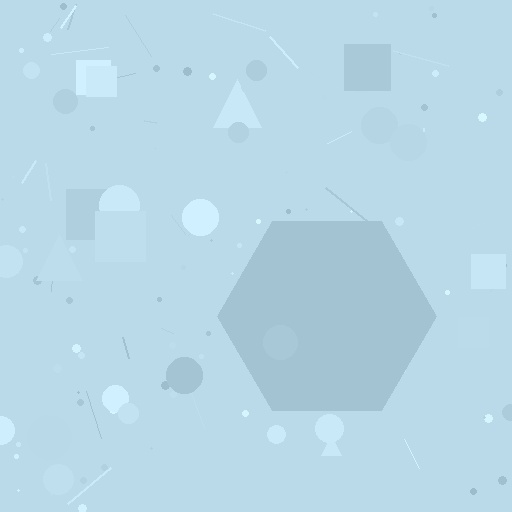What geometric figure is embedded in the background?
A hexagon is embedded in the background.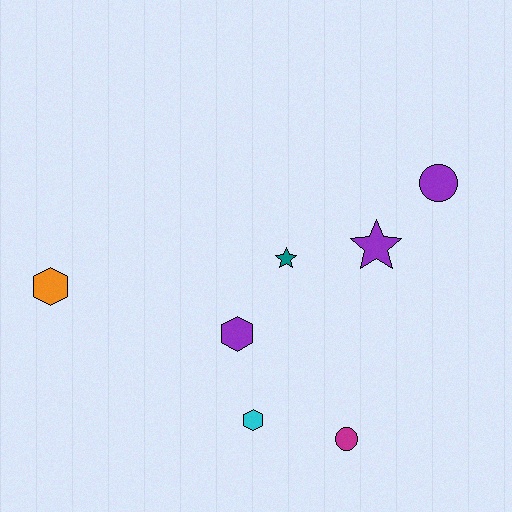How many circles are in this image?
There are 2 circles.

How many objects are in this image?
There are 7 objects.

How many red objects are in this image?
There are no red objects.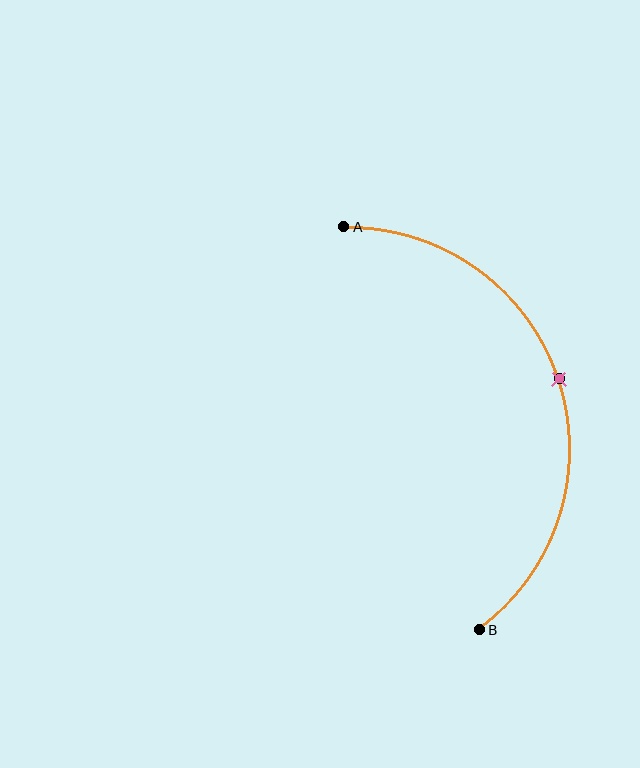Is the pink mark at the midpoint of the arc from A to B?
Yes. The pink mark lies on the arc at equal arc-length from both A and B — it is the arc midpoint.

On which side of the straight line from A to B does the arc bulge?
The arc bulges to the right of the straight line connecting A and B.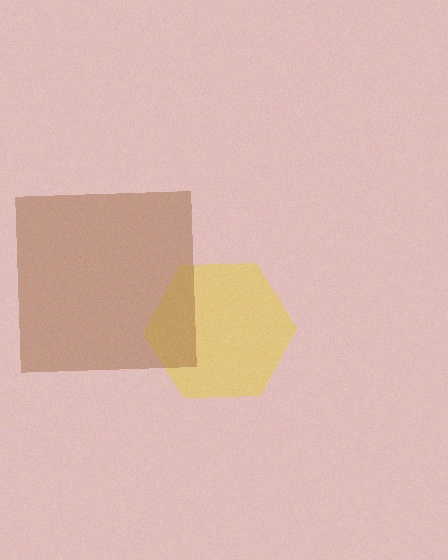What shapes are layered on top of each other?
The layered shapes are: a yellow hexagon, a brown square.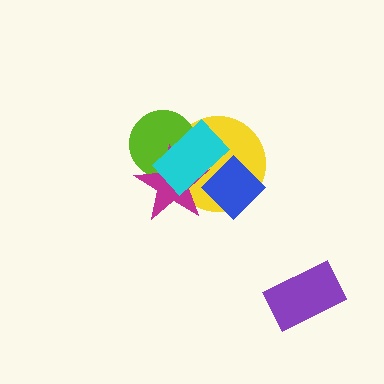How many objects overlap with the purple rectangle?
0 objects overlap with the purple rectangle.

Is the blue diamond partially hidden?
No, no other shape covers it.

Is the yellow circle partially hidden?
Yes, it is partially covered by another shape.